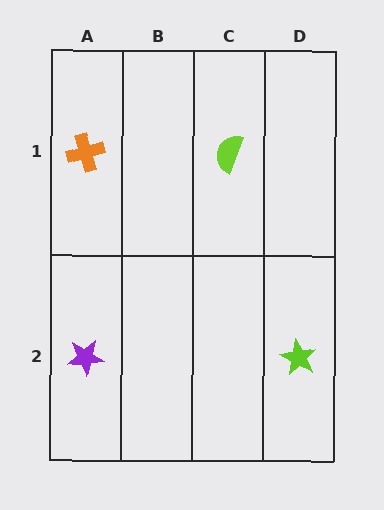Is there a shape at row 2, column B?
No, that cell is empty.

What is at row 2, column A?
A purple star.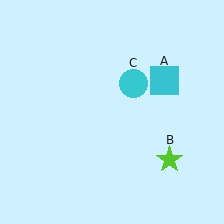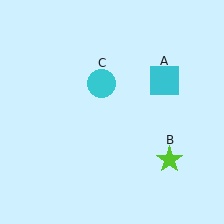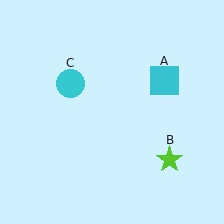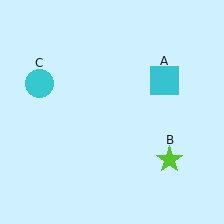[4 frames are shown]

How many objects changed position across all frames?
1 object changed position: cyan circle (object C).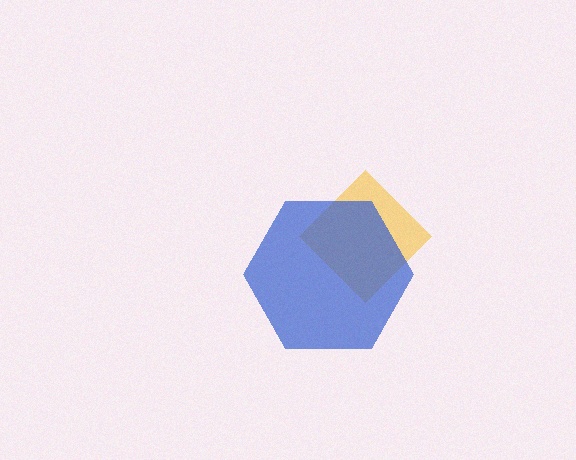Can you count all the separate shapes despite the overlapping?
Yes, there are 2 separate shapes.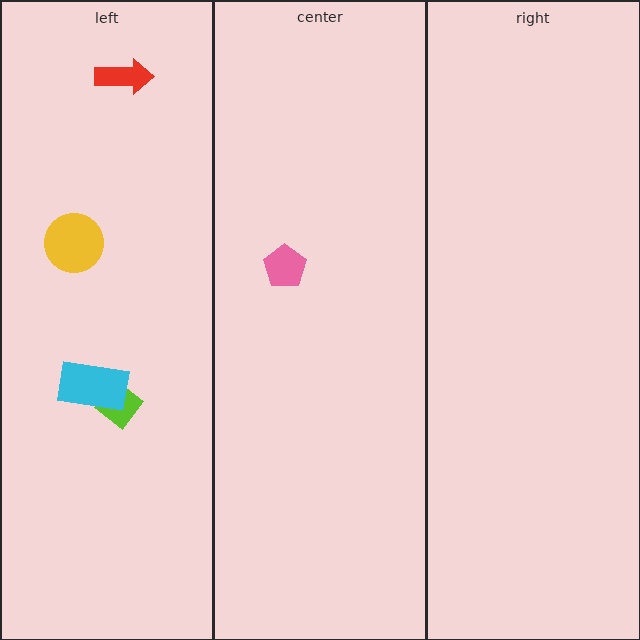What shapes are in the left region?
The lime diamond, the cyan rectangle, the yellow circle, the red arrow.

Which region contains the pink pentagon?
The center region.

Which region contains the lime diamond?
The left region.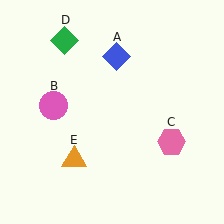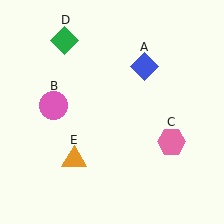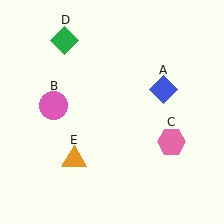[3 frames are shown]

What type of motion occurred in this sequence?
The blue diamond (object A) rotated clockwise around the center of the scene.